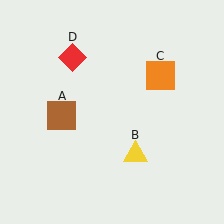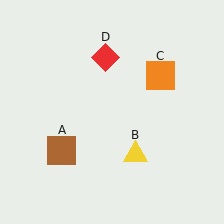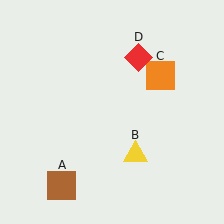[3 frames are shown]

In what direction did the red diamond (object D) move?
The red diamond (object D) moved right.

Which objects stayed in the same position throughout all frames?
Yellow triangle (object B) and orange square (object C) remained stationary.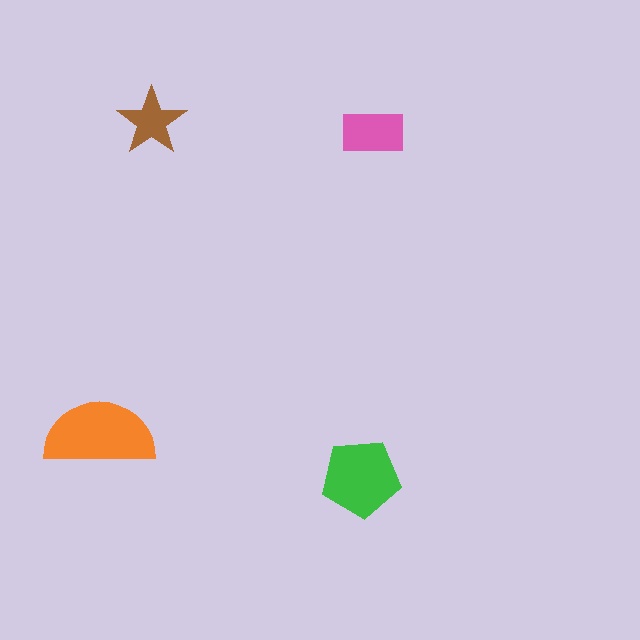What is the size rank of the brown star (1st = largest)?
4th.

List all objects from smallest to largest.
The brown star, the pink rectangle, the green pentagon, the orange semicircle.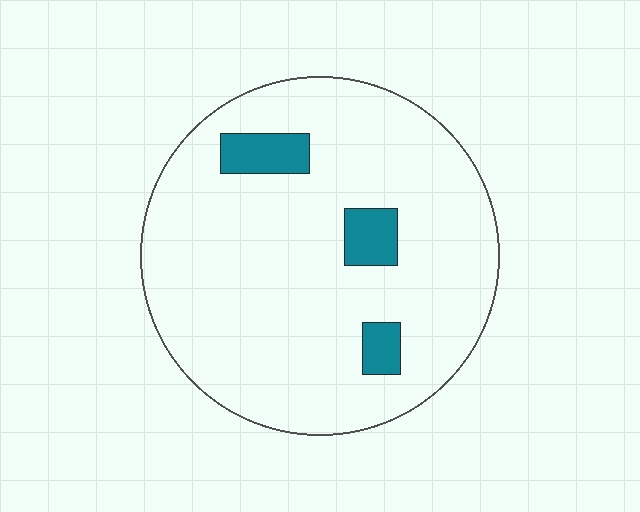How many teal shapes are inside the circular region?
3.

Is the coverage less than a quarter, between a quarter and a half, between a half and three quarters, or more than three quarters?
Less than a quarter.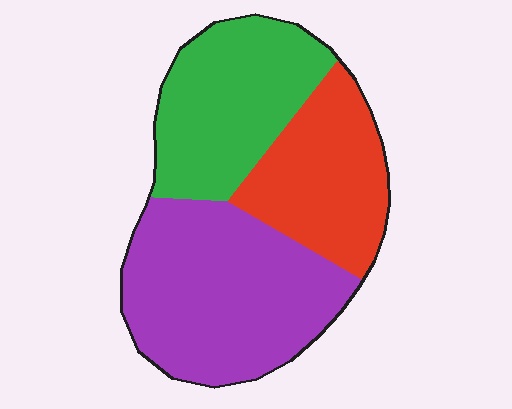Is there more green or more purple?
Purple.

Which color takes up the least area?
Red, at roughly 25%.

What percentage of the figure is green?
Green covers around 30% of the figure.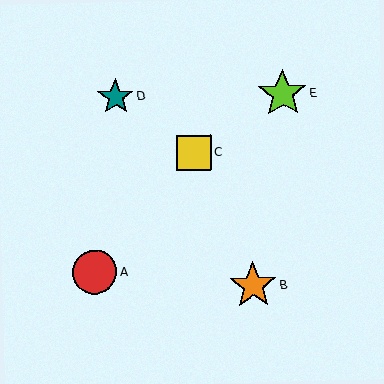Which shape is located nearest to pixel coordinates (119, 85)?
The teal star (labeled D) at (116, 97) is nearest to that location.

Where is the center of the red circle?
The center of the red circle is at (94, 272).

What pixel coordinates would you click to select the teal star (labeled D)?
Click at (116, 97) to select the teal star D.